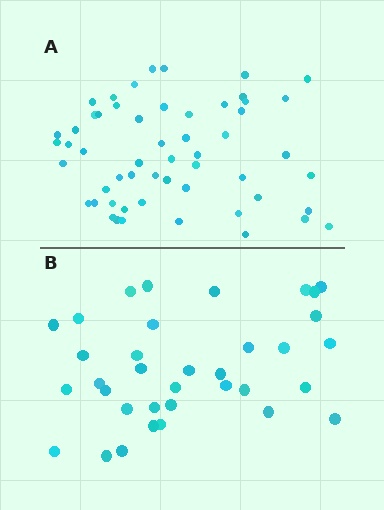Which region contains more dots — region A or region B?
Region A (the top region) has more dots.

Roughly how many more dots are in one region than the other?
Region A has approximately 20 more dots than region B.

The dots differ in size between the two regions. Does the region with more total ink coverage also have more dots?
No. Region B has more total ink coverage because its dots are larger, but region A actually contains more individual dots. Total area can be misleading — the number of items is what matters here.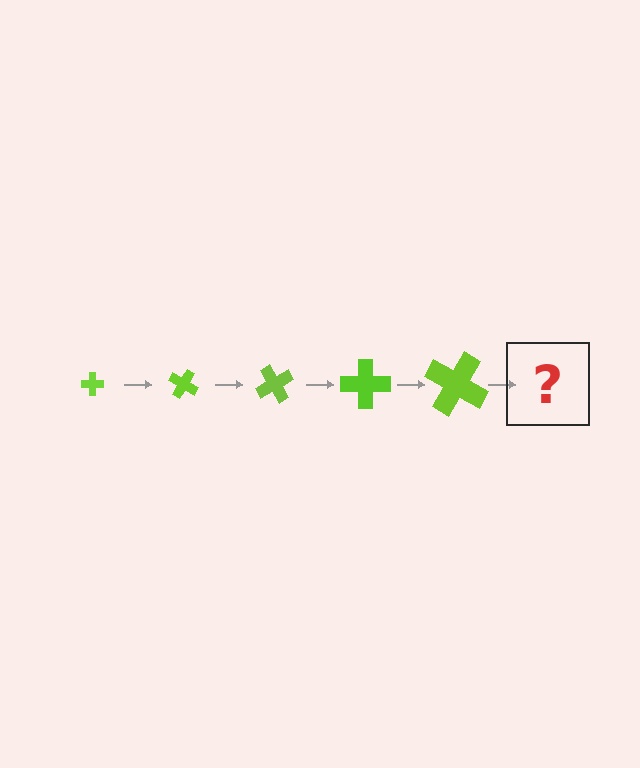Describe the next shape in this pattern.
It should be a cross, larger than the previous one and rotated 150 degrees from the start.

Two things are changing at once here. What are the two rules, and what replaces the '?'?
The two rules are that the cross grows larger each step and it rotates 30 degrees each step. The '?' should be a cross, larger than the previous one and rotated 150 degrees from the start.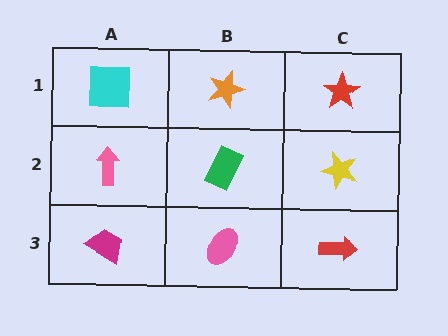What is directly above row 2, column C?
A red star.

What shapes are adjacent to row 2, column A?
A cyan square (row 1, column A), a magenta trapezoid (row 3, column A), a green rectangle (row 2, column B).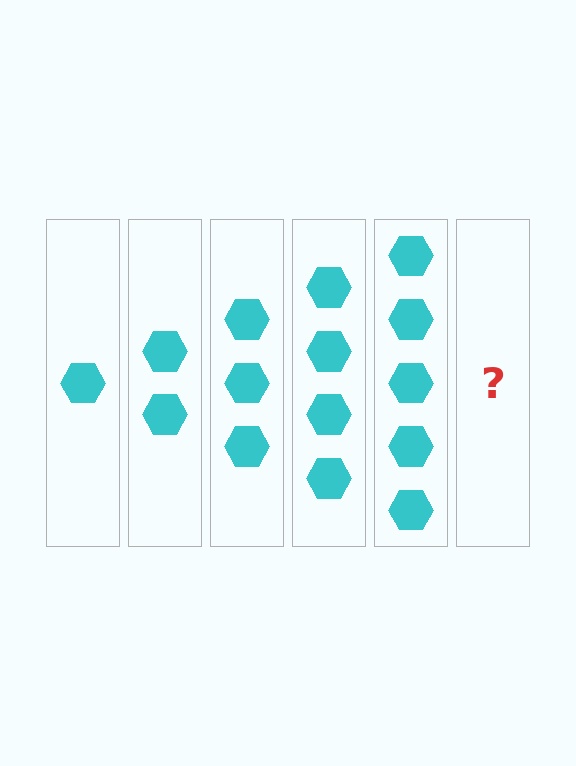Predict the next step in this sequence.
The next step is 6 hexagons.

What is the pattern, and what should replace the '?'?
The pattern is that each step adds one more hexagon. The '?' should be 6 hexagons.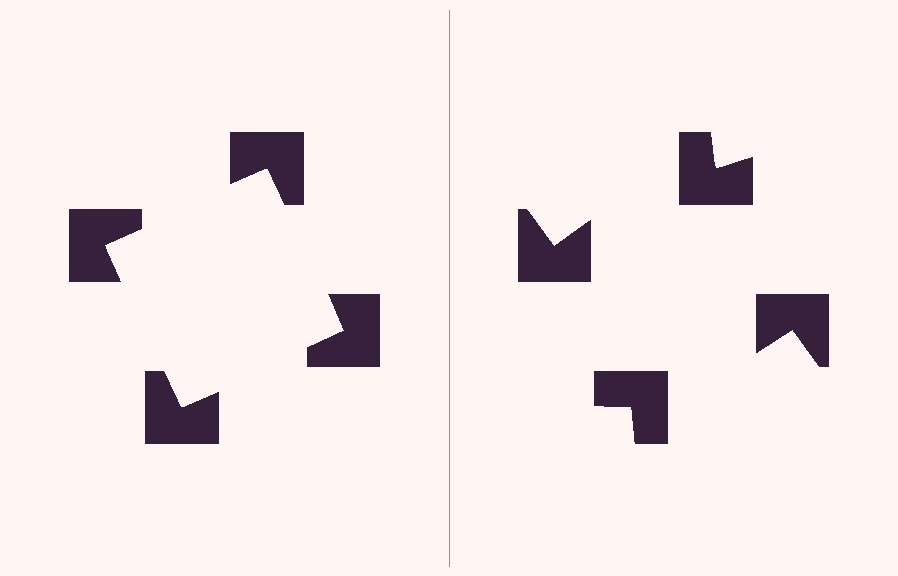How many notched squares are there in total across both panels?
8 — 4 on each side.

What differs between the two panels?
The notched squares are positioned identically on both sides; only the wedge orientations differ. On the left they align to a square; on the right they are misaligned.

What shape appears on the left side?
An illusory square.